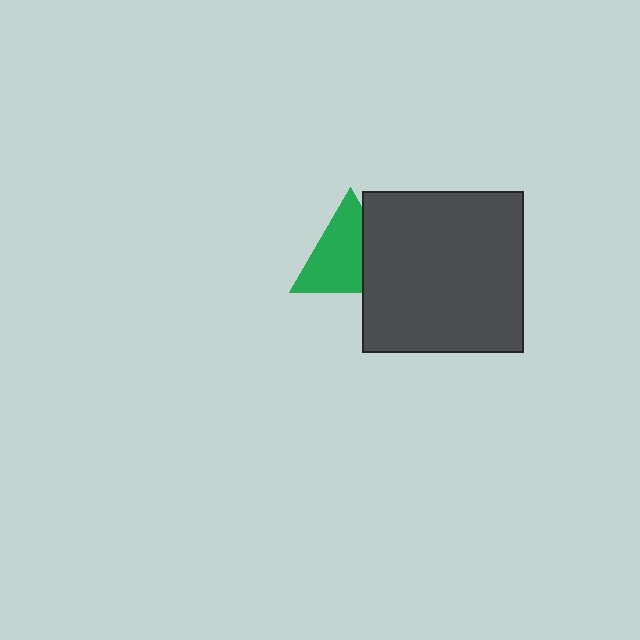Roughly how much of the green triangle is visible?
Most of it is visible (roughly 67%).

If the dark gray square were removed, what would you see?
You would see the complete green triangle.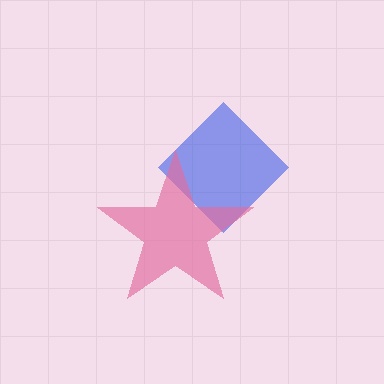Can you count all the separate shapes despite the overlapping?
Yes, there are 2 separate shapes.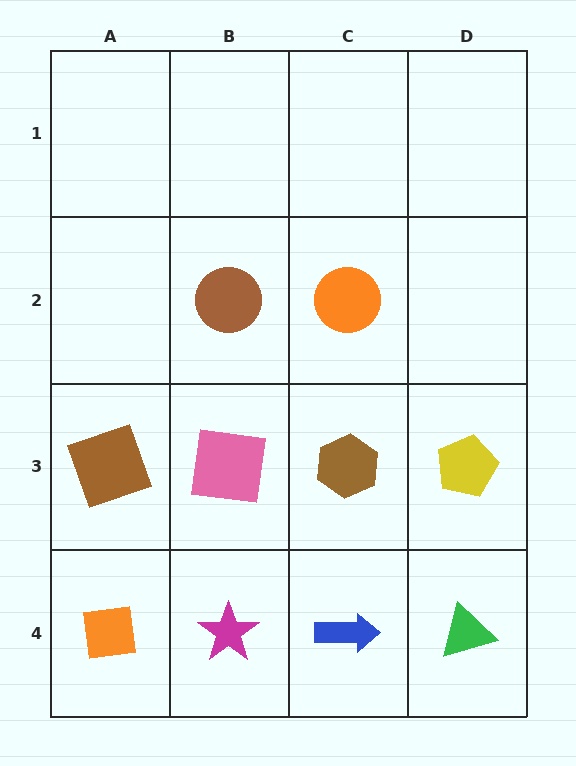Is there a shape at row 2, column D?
No, that cell is empty.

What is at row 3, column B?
A pink square.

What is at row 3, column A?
A brown square.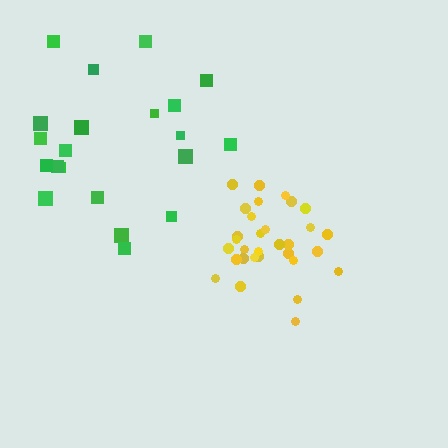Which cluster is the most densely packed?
Yellow.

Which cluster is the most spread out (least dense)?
Green.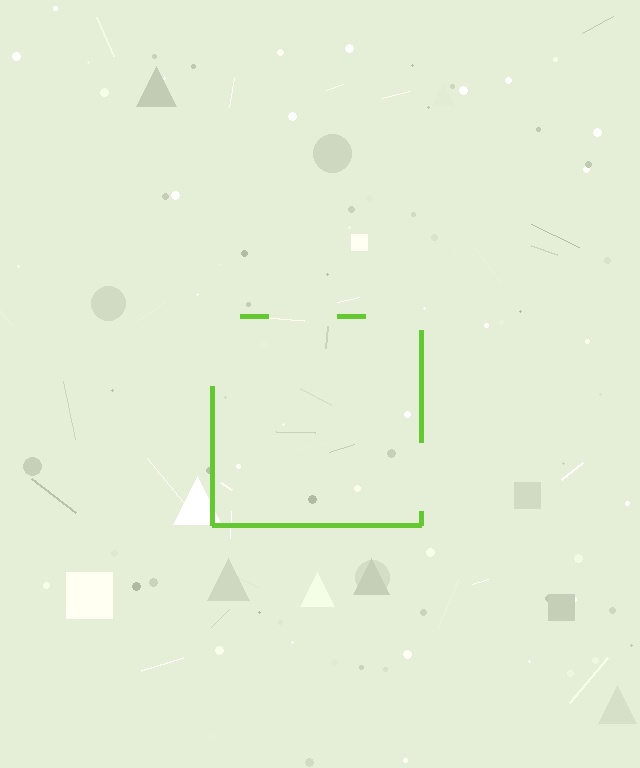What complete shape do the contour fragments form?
The contour fragments form a square.